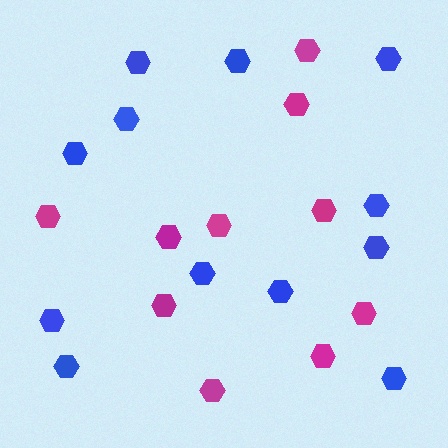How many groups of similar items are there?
There are 2 groups: one group of blue hexagons (12) and one group of magenta hexagons (10).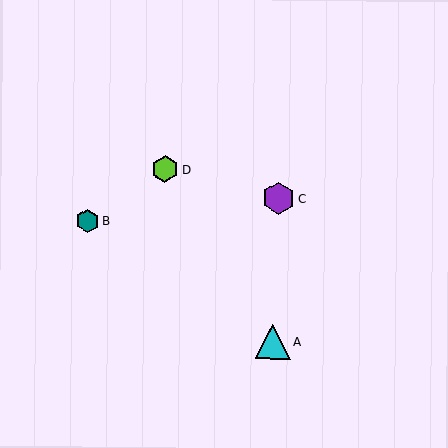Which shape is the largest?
The cyan triangle (labeled A) is the largest.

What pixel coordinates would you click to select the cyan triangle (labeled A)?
Click at (272, 341) to select the cyan triangle A.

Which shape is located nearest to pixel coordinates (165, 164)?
The lime hexagon (labeled D) at (165, 170) is nearest to that location.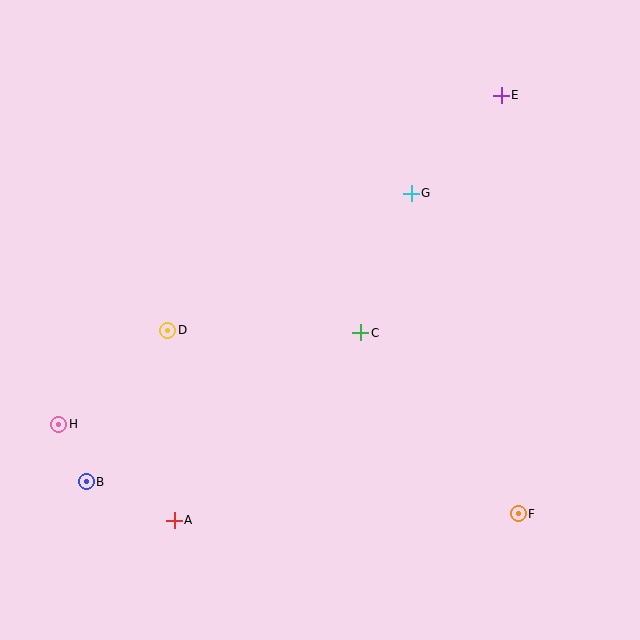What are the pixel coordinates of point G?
Point G is at (411, 193).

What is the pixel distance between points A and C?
The distance between A and C is 265 pixels.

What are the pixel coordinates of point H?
Point H is at (59, 424).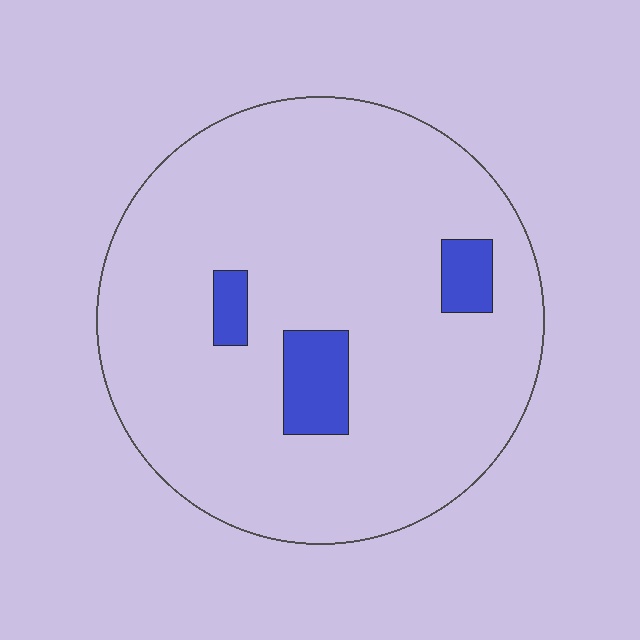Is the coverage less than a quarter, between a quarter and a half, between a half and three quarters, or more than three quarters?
Less than a quarter.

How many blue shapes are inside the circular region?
3.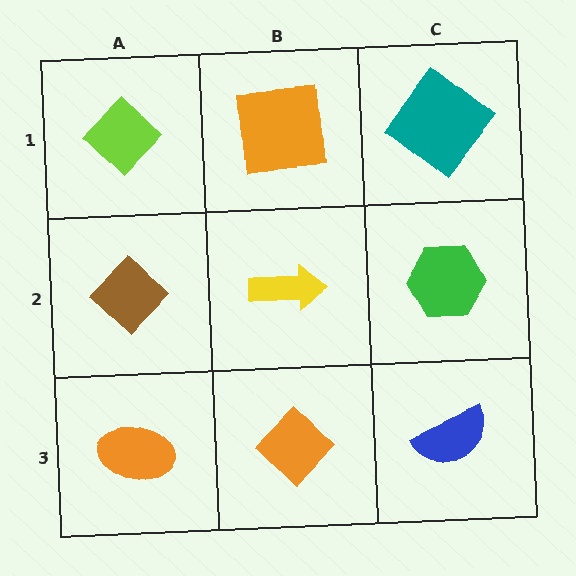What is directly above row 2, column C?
A teal diamond.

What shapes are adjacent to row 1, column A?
A brown diamond (row 2, column A), an orange square (row 1, column B).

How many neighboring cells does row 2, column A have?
3.